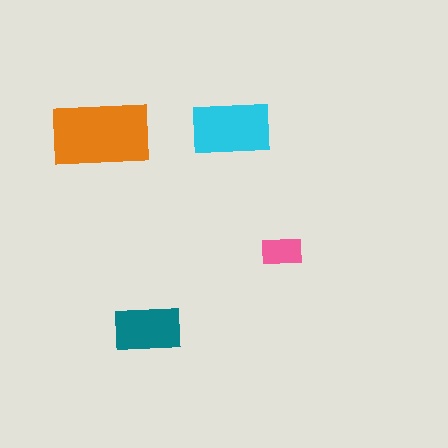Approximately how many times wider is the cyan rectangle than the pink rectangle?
About 2 times wider.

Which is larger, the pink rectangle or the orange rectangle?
The orange one.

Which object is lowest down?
The teal rectangle is bottommost.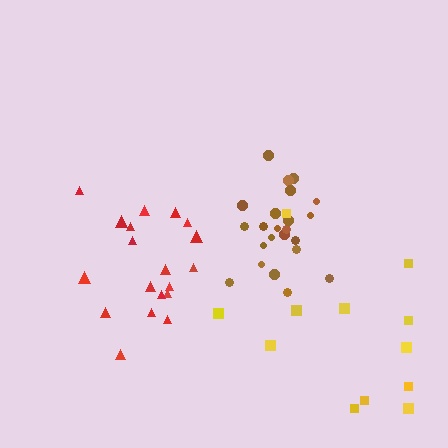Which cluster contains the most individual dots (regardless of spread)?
Brown (23).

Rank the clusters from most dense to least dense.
brown, red, yellow.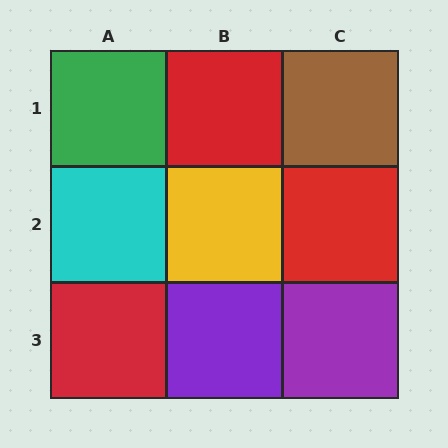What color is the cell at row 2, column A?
Cyan.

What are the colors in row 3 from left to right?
Red, purple, purple.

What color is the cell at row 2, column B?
Yellow.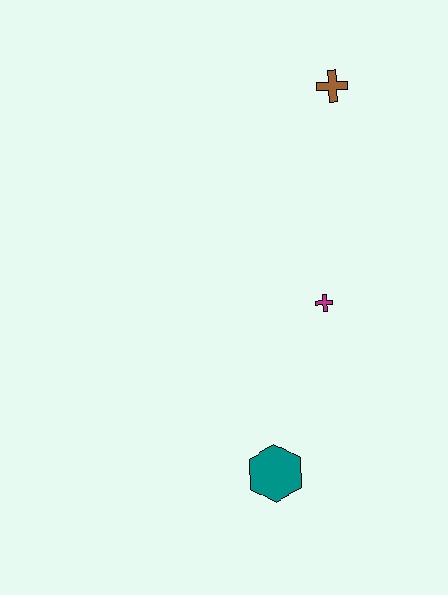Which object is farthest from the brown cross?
The teal hexagon is farthest from the brown cross.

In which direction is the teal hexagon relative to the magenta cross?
The teal hexagon is below the magenta cross.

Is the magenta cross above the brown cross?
No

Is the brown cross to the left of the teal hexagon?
No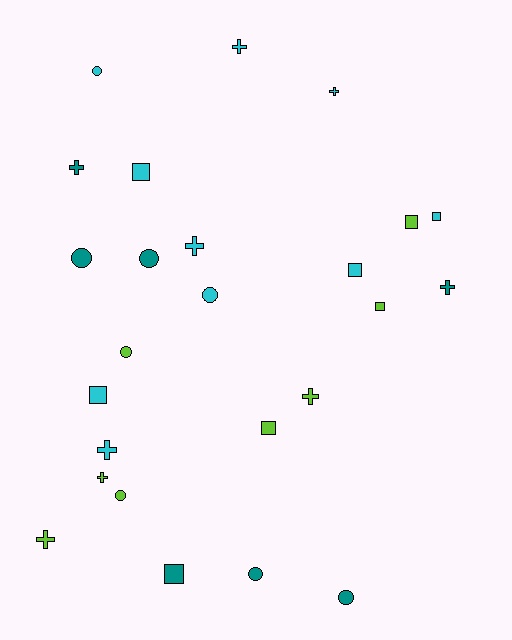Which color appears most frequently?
Cyan, with 10 objects.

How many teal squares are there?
There is 1 teal square.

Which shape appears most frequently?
Cross, with 9 objects.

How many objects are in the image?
There are 25 objects.